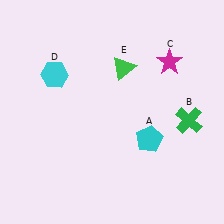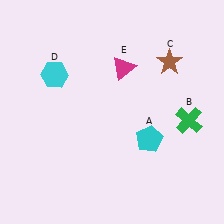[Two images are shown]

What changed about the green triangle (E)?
In Image 1, E is green. In Image 2, it changed to magenta.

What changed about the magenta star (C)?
In Image 1, C is magenta. In Image 2, it changed to brown.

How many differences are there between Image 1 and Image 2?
There are 2 differences between the two images.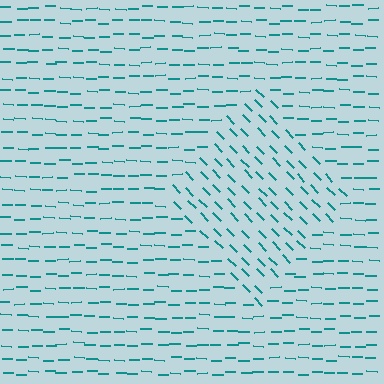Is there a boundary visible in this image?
Yes, there is a texture boundary formed by a change in line orientation.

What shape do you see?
I see a diamond.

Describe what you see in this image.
The image is filled with small teal line segments. A diamond region in the image has lines oriented differently from the surrounding lines, creating a visible texture boundary.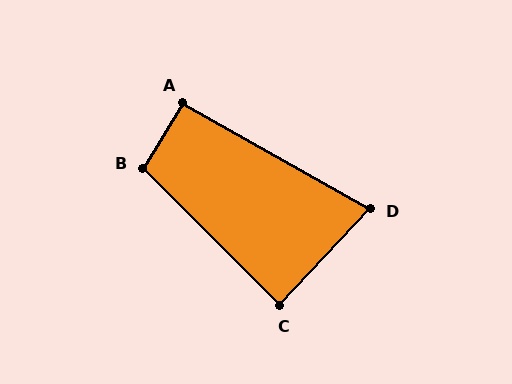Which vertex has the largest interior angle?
B, at approximately 104 degrees.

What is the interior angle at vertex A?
Approximately 92 degrees (approximately right).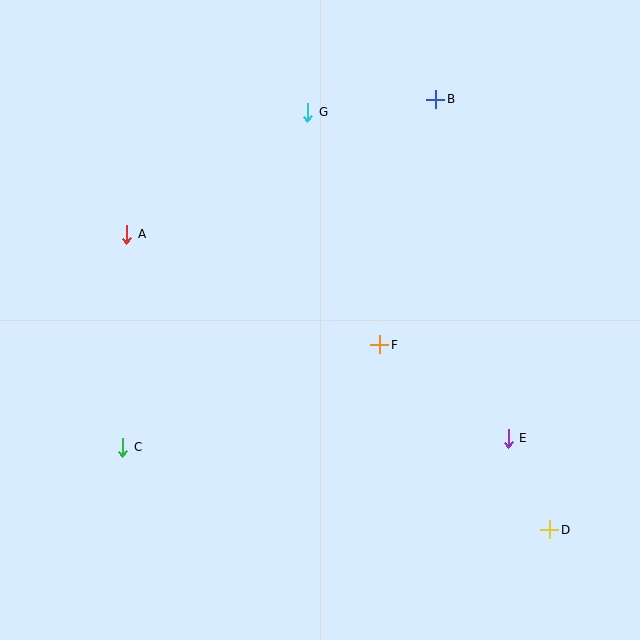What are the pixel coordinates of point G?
Point G is at (308, 112).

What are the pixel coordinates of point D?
Point D is at (550, 530).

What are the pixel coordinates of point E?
Point E is at (508, 438).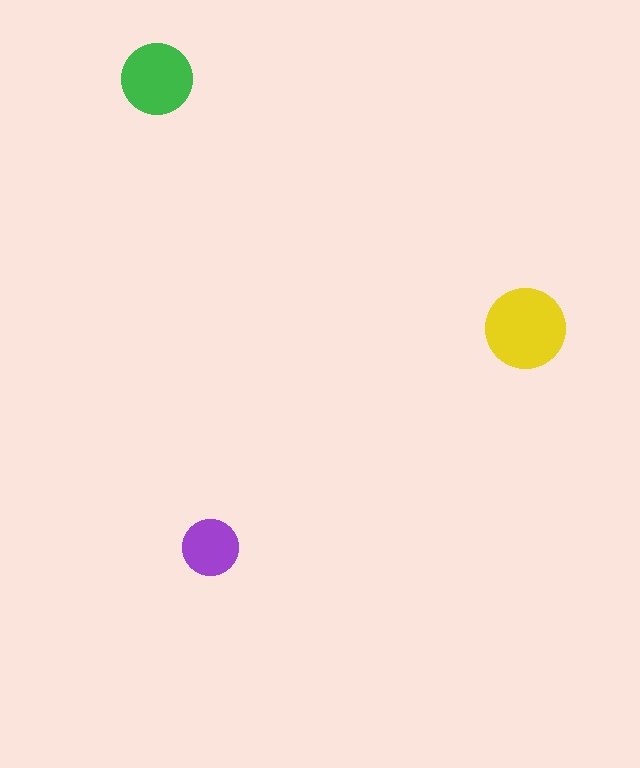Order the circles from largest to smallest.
the yellow one, the green one, the purple one.